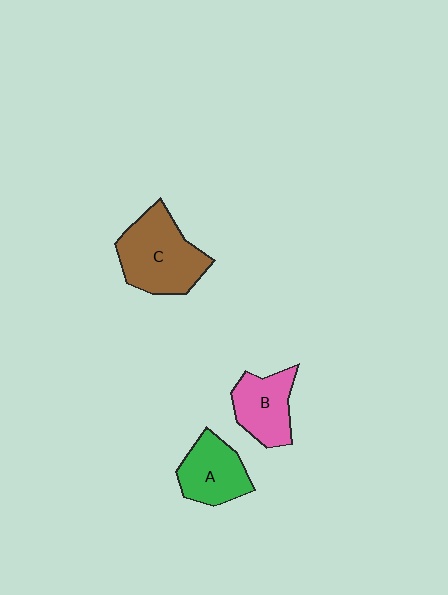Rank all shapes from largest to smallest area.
From largest to smallest: C (brown), A (green), B (pink).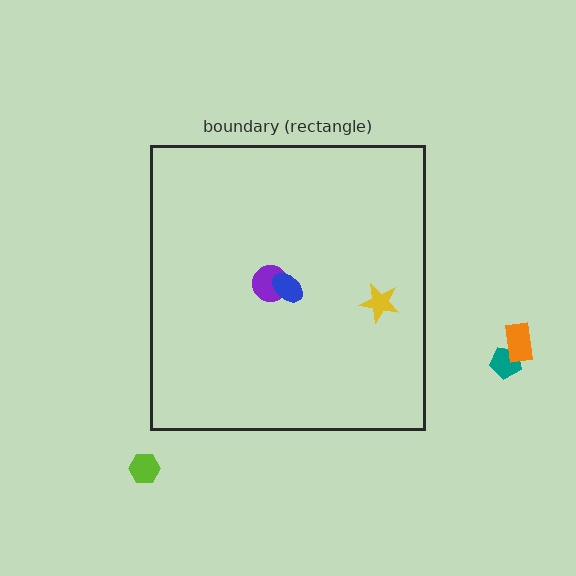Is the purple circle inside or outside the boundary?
Inside.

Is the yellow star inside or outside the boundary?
Inside.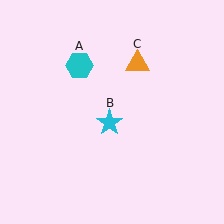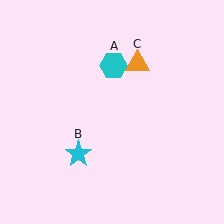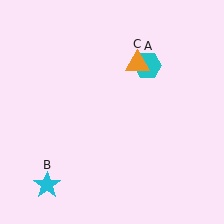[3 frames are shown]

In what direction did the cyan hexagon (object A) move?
The cyan hexagon (object A) moved right.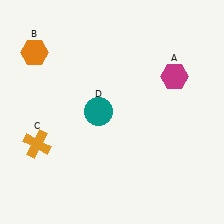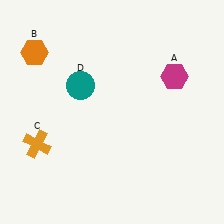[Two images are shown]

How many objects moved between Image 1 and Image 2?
1 object moved between the two images.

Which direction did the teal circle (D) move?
The teal circle (D) moved up.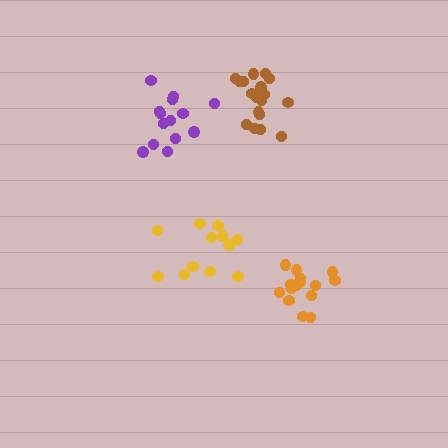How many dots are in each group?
Group 1: 18 dots, Group 2: 15 dots, Group 3: 12 dots, Group 4: 14 dots (59 total).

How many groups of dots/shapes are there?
There are 4 groups.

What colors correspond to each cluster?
The clusters are colored: brown, orange, yellow, purple.